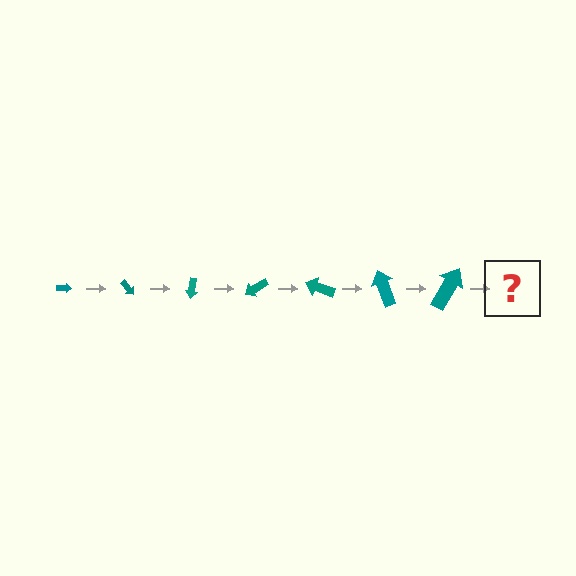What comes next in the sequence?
The next element should be an arrow, larger than the previous one and rotated 350 degrees from the start.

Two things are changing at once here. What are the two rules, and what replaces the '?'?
The two rules are that the arrow grows larger each step and it rotates 50 degrees each step. The '?' should be an arrow, larger than the previous one and rotated 350 degrees from the start.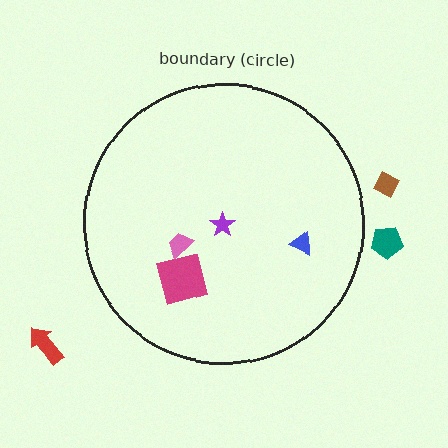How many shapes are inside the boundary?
4 inside, 3 outside.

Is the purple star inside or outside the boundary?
Inside.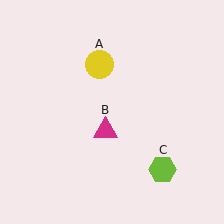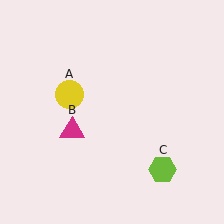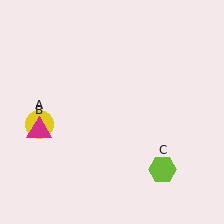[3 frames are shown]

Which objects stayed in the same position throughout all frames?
Lime hexagon (object C) remained stationary.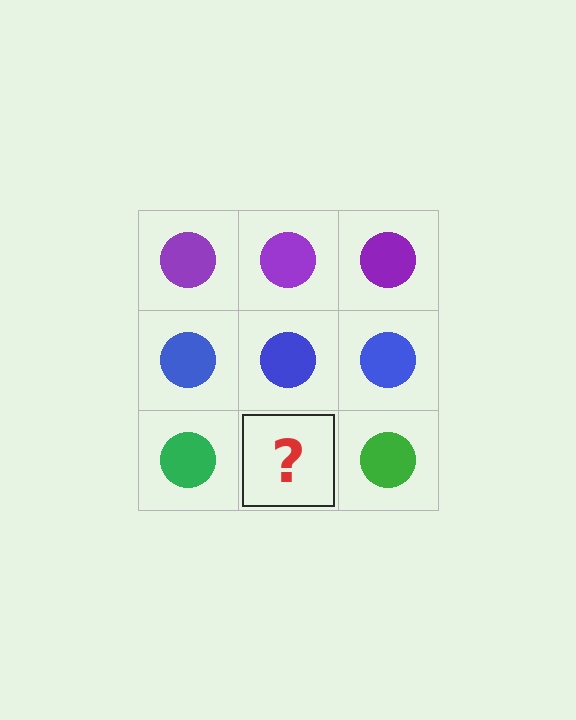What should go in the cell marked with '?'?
The missing cell should contain a green circle.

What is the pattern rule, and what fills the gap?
The rule is that each row has a consistent color. The gap should be filled with a green circle.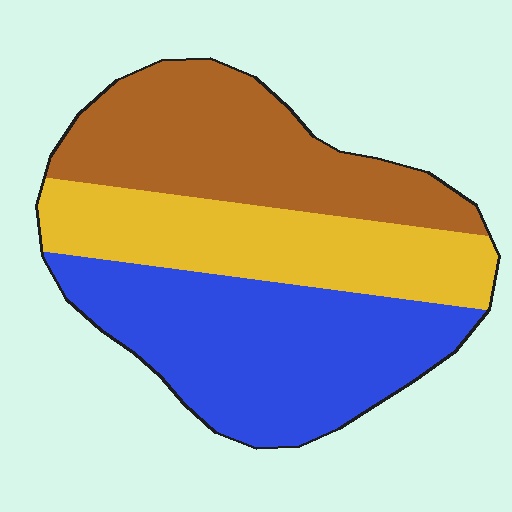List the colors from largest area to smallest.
From largest to smallest: blue, brown, yellow.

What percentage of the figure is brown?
Brown takes up about one third (1/3) of the figure.